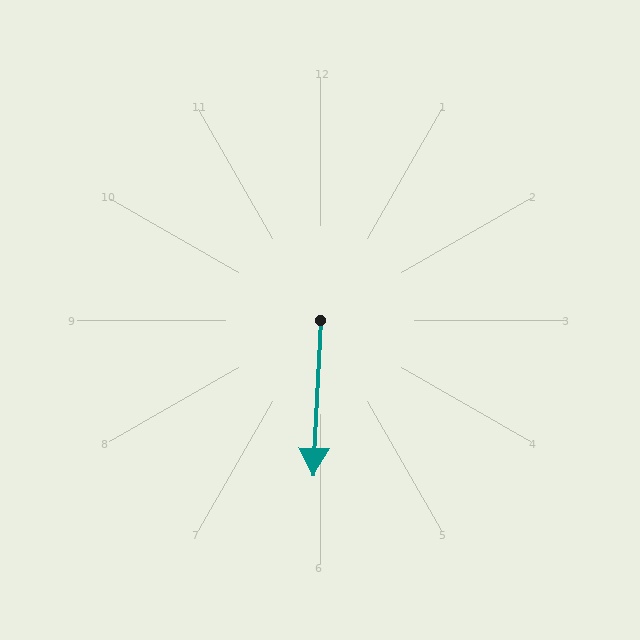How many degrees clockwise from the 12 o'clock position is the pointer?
Approximately 183 degrees.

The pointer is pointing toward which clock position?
Roughly 6 o'clock.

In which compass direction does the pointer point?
South.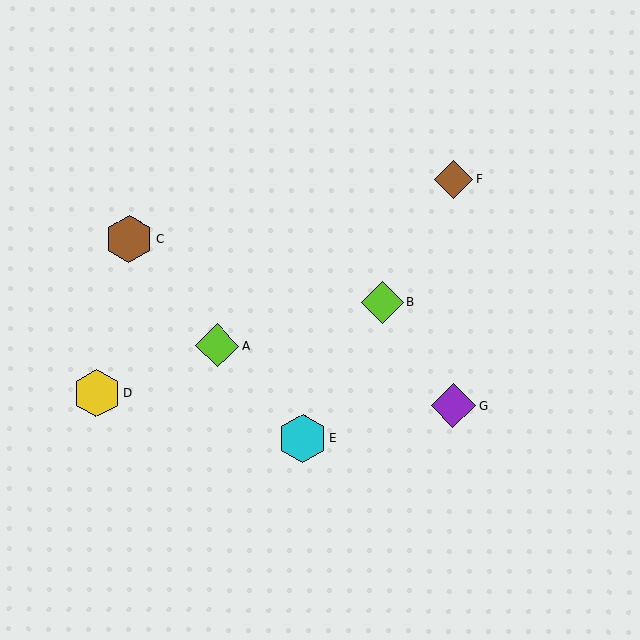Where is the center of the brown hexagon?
The center of the brown hexagon is at (129, 239).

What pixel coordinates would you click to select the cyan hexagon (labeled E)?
Click at (303, 438) to select the cyan hexagon E.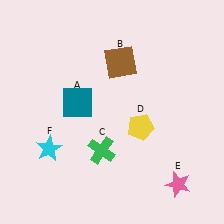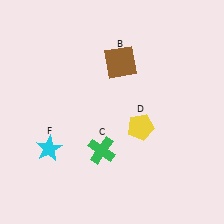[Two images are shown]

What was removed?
The pink star (E), the teal square (A) were removed in Image 2.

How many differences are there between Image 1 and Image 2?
There are 2 differences between the two images.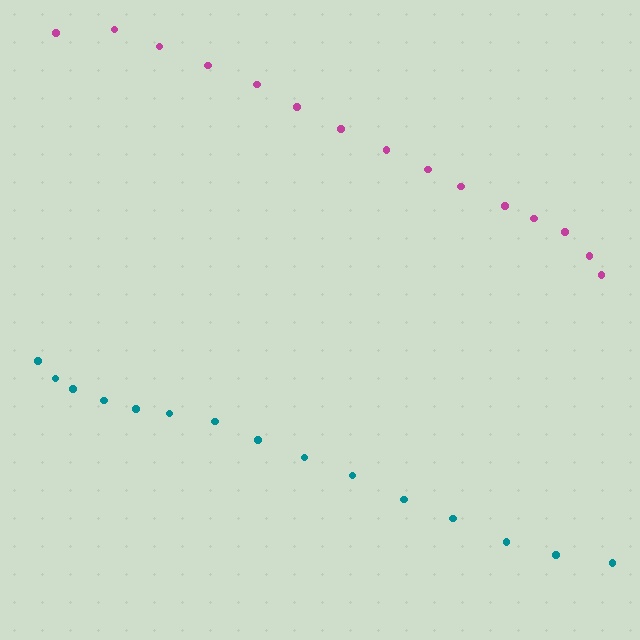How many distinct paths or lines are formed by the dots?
There are 2 distinct paths.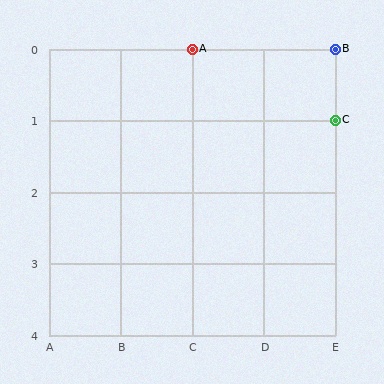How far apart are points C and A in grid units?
Points C and A are 2 columns and 1 row apart (about 2.2 grid units diagonally).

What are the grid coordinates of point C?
Point C is at grid coordinates (E, 1).